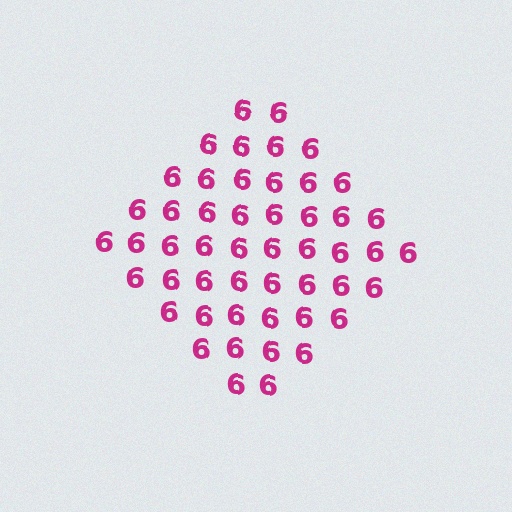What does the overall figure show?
The overall figure shows a diamond.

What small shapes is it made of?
It is made of small digit 6's.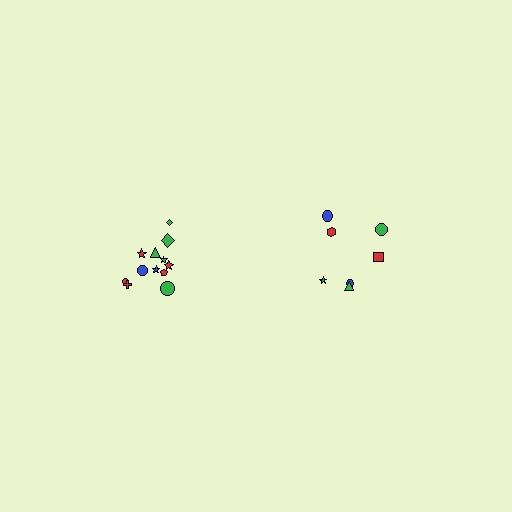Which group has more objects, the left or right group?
The left group.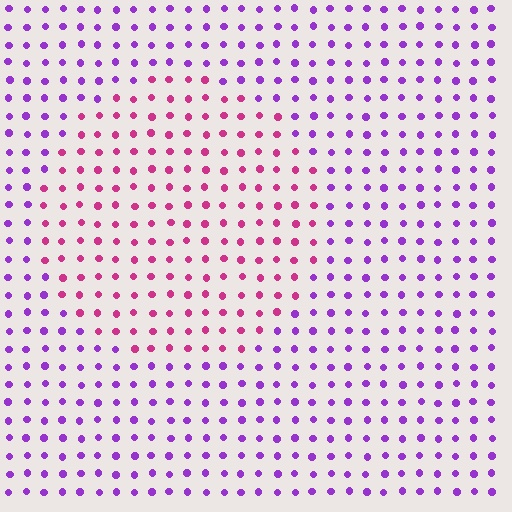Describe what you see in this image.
The image is filled with small purple elements in a uniform arrangement. A circle-shaped region is visible where the elements are tinted to a slightly different hue, forming a subtle color boundary.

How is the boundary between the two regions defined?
The boundary is defined purely by a slight shift in hue (about 47 degrees). Spacing, size, and orientation are identical on both sides.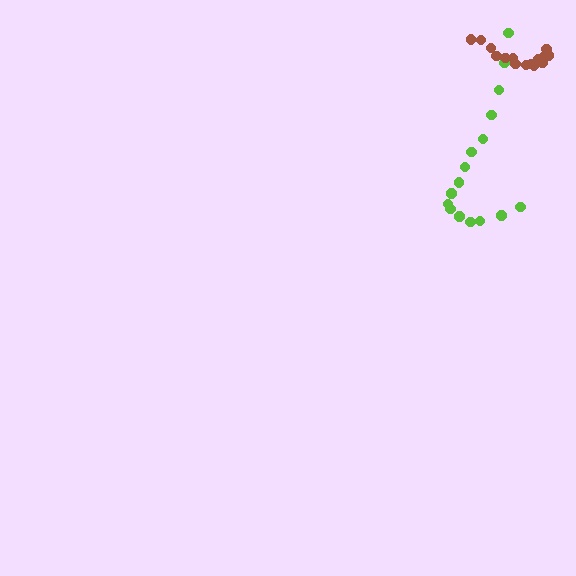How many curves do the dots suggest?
There are 2 distinct paths.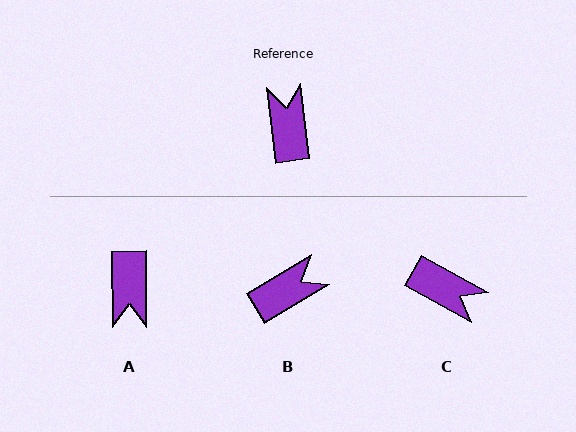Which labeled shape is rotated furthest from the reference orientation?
A, about 174 degrees away.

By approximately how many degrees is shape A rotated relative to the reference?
Approximately 174 degrees counter-clockwise.